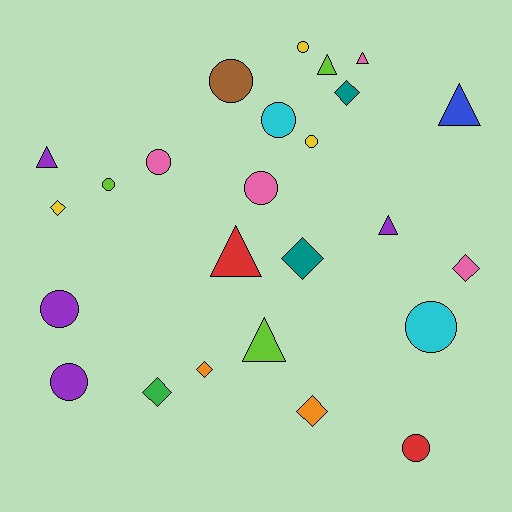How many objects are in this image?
There are 25 objects.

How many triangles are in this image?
There are 7 triangles.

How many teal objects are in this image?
There are 2 teal objects.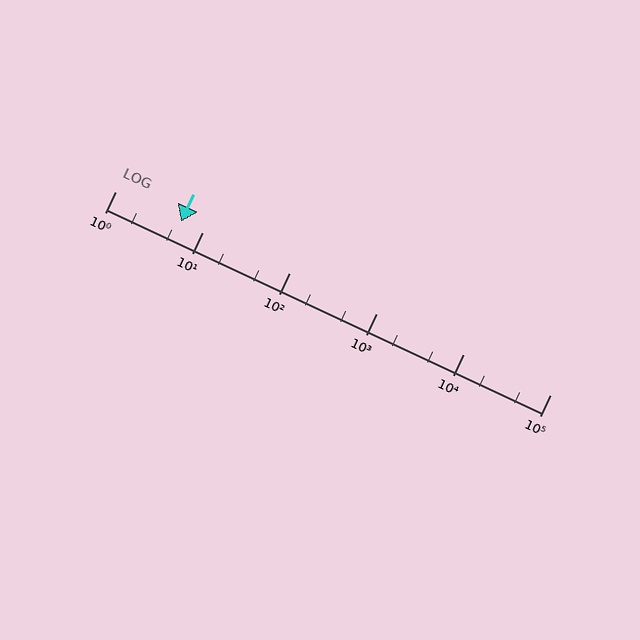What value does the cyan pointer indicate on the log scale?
The pointer indicates approximately 5.7.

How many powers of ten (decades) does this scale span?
The scale spans 5 decades, from 1 to 100000.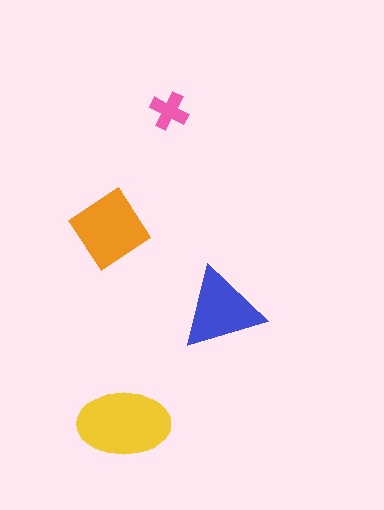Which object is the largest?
The yellow ellipse.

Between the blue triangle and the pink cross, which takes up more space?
The blue triangle.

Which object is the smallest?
The pink cross.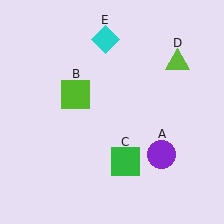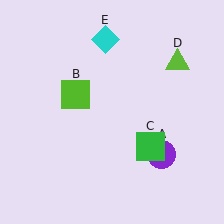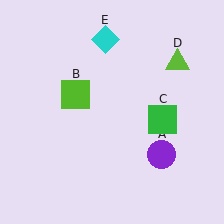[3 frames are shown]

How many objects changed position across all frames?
1 object changed position: green square (object C).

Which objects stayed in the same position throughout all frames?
Purple circle (object A) and lime square (object B) and lime triangle (object D) and cyan diamond (object E) remained stationary.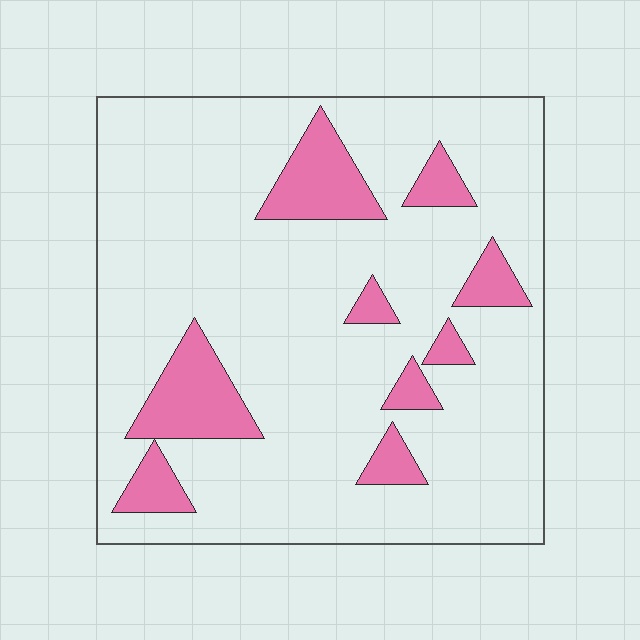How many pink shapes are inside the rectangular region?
9.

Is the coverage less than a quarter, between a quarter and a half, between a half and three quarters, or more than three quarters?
Less than a quarter.